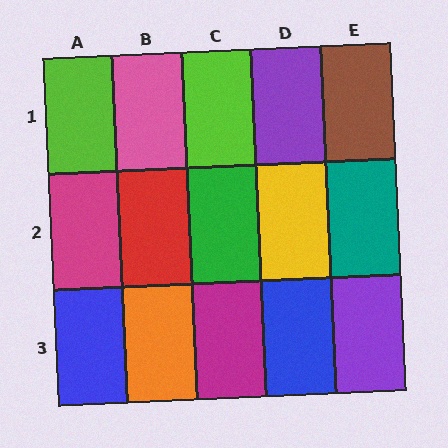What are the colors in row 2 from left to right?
Magenta, red, green, yellow, teal.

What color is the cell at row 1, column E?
Brown.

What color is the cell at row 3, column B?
Orange.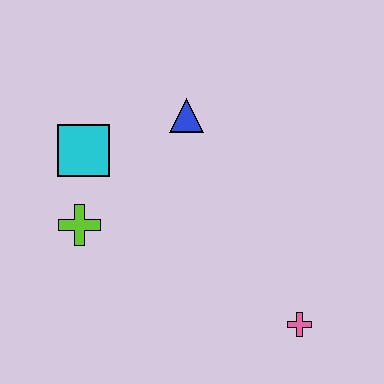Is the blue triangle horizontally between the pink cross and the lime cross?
Yes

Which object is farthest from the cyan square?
The pink cross is farthest from the cyan square.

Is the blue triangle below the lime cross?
No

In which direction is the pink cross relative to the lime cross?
The pink cross is to the right of the lime cross.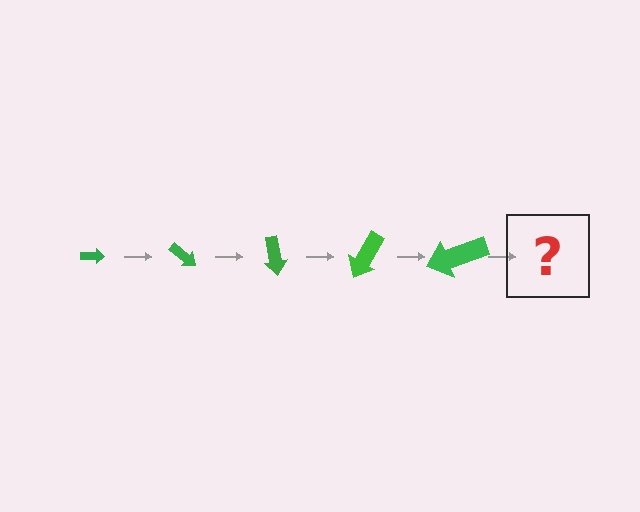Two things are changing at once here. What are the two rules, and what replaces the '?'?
The two rules are that the arrow grows larger each step and it rotates 40 degrees each step. The '?' should be an arrow, larger than the previous one and rotated 200 degrees from the start.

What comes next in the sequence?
The next element should be an arrow, larger than the previous one and rotated 200 degrees from the start.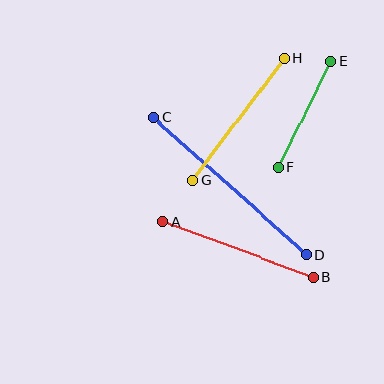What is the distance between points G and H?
The distance is approximately 152 pixels.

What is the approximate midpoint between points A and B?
The midpoint is at approximately (238, 249) pixels.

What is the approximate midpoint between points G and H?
The midpoint is at approximately (239, 119) pixels.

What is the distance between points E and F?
The distance is approximately 118 pixels.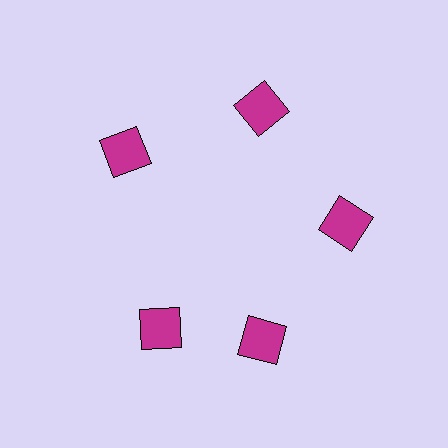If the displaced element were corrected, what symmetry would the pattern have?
It would have 5-fold rotational symmetry — the pattern would map onto itself every 72 degrees.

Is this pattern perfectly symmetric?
No. The 5 magenta squares are arranged in a ring, but one element near the 8 o'clock position is rotated out of alignment along the ring, breaking the 5-fold rotational symmetry.